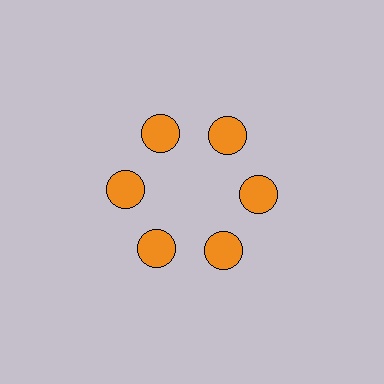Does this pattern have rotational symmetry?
Yes, this pattern has 6-fold rotational symmetry. It looks the same after rotating 60 degrees around the center.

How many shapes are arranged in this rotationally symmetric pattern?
There are 6 shapes, arranged in 6 groups of 1.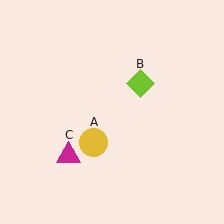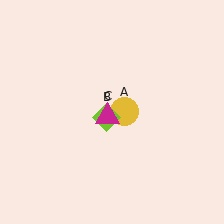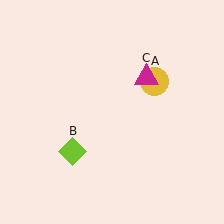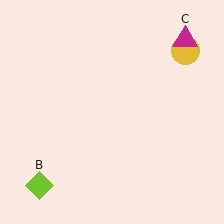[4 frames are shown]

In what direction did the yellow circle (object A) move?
The yellow circle (object A) moved up and to the right.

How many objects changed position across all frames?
3 objects changed position: yellow circle (object A), lime diamond (object B), magenta triangle (object C).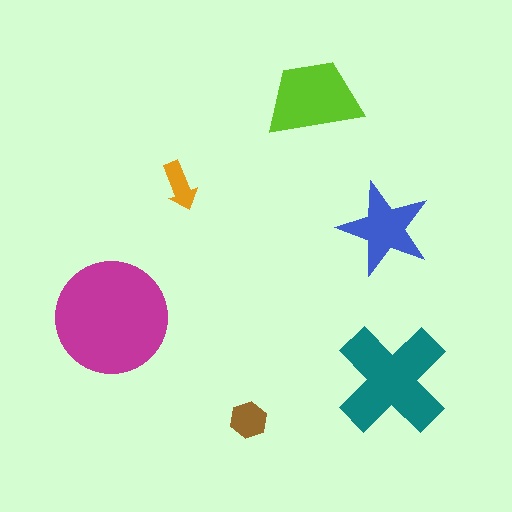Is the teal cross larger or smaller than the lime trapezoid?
Larger.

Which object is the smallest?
The orange arrow.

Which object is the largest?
The magenta circle.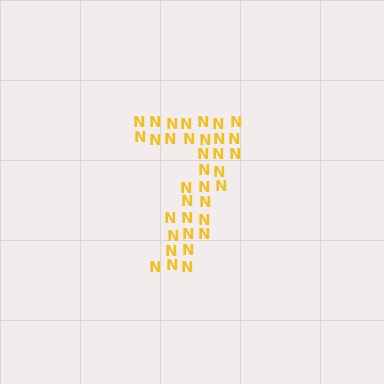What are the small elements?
The small elements are letter N's.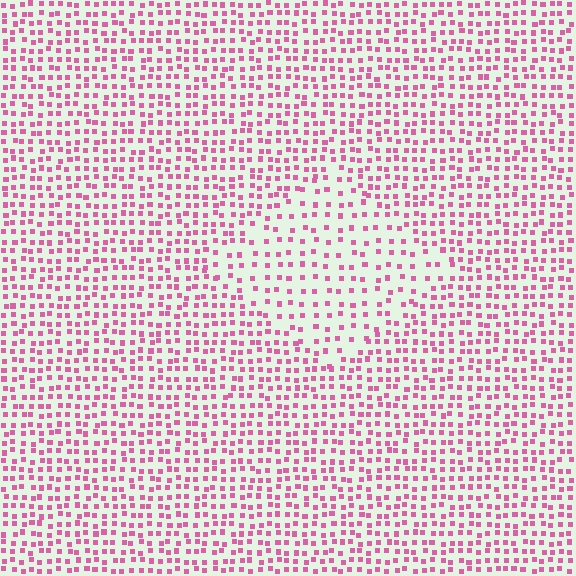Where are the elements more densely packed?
The elements are more densely packed outside the diamond boundary.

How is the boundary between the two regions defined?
The boundary is defined by a change in element density (approximately 1.8x ratio). All elements are the same color, size, and shape.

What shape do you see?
I see a diamond.